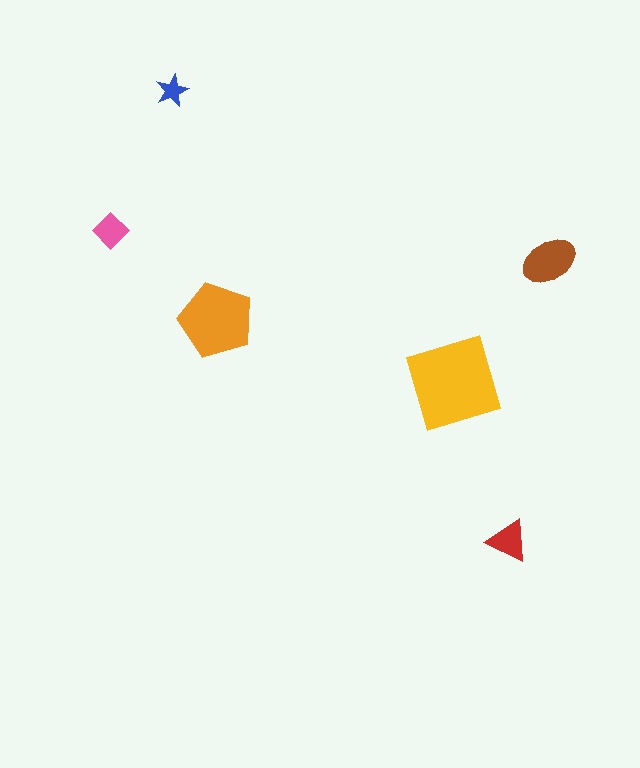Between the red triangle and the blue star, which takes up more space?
The red triangle.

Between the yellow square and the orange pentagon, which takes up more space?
The yellow square.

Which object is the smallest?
The blue star.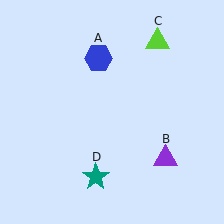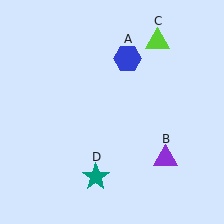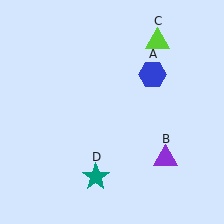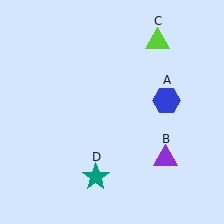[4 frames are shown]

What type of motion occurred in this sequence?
The blue hexagon (object A) rotated clockwise around the center of the scene.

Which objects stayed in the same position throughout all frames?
Purple triangle (object B) and lime triangle (object C) and teal star (object D) remained stationary.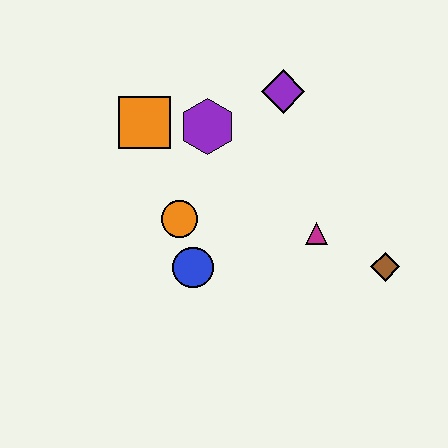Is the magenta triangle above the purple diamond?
No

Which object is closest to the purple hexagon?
The orange square is closest to the purple hexagon.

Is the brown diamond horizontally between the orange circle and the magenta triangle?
No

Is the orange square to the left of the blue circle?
Yes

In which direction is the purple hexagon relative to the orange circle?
The purple hexagon is above the orange circle.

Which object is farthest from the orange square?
The brown diamond is farthest from the orange square.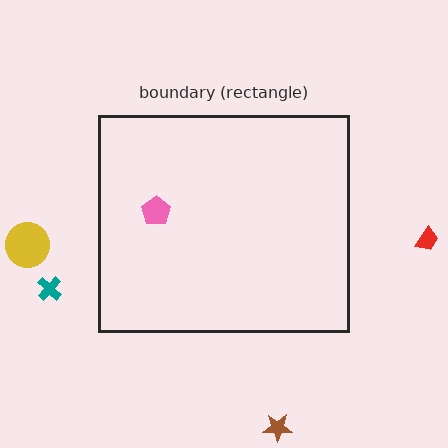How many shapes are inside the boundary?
1 inside, 4 outside.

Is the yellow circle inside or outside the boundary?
Outside.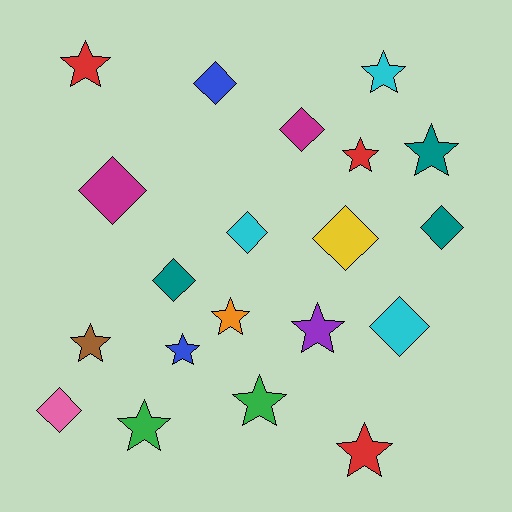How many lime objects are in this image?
There are no lime objects.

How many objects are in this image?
There are 20 objects.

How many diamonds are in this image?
There are 9 diamonds.